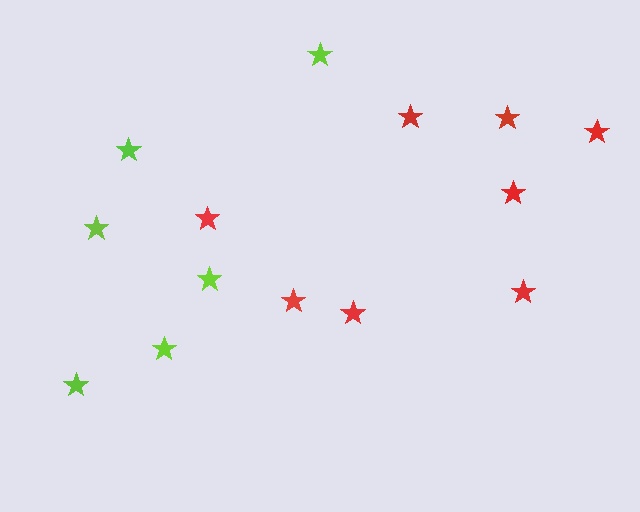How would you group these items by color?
There are 2 groups: one group of lime stars (6) and one group of red stars (8).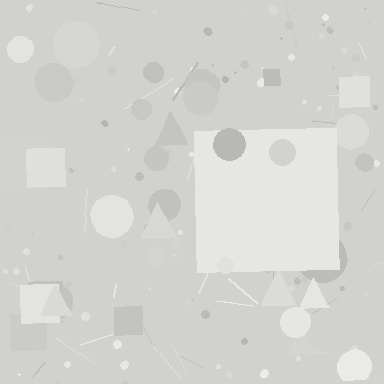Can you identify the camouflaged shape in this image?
The camouflaged shape is a square.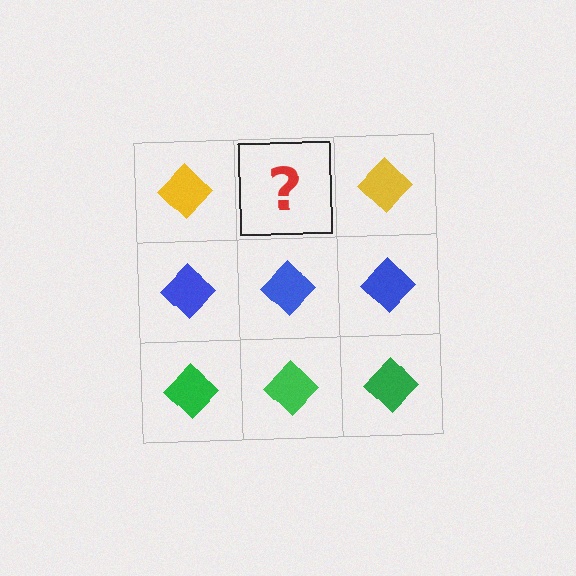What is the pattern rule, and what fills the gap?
The rule is that each row has a consistent color. The gap should be filled with a yellow diamond.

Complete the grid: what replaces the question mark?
The question mark should be replaced with a yellow diamond.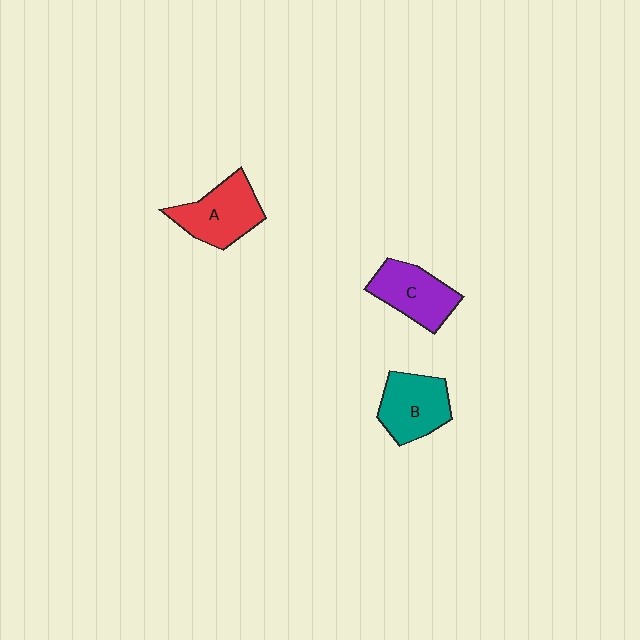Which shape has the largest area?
Shape A (red).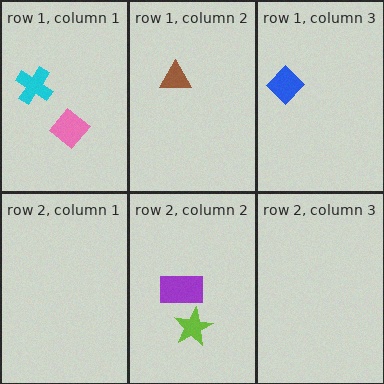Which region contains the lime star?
The row 2, column 2 region.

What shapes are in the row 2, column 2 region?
The lime star, the purple rectangle.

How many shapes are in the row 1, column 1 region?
2.